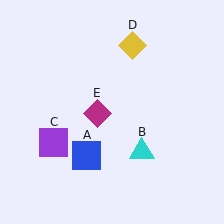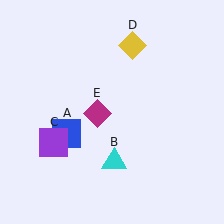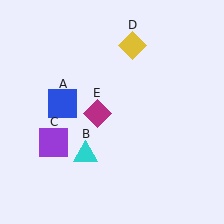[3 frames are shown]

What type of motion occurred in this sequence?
The blue square (object A), cyan triangle (object B) rotated clockwise around the center of the scene.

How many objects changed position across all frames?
2 objects changed position: blue square (object A), cyan triangle (object B).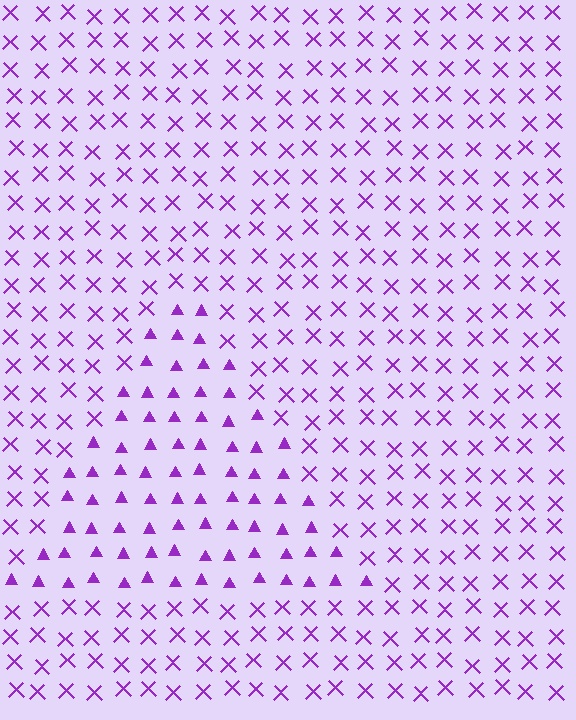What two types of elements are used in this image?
The image uses triangles inside the triangle region and X marks outside it.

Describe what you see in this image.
The image is filled with small purple elements arranged in a uniform grid. A triangle-shaped region contains triangles, while the surrounding area contains X marks. The boundary is defined purely by the change in element shape.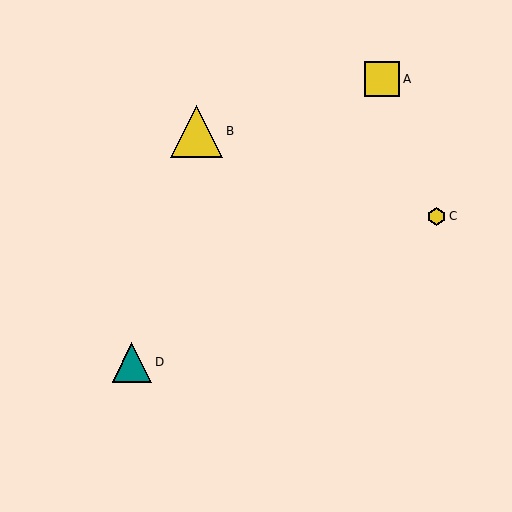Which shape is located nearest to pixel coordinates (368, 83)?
The yellow square (labeled A) at (382, 79) is nearest to that location.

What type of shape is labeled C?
Shape C is a yellow hexagon.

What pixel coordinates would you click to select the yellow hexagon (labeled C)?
Click at (437, 216) to select the yellow hexagon C.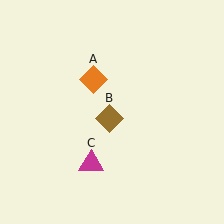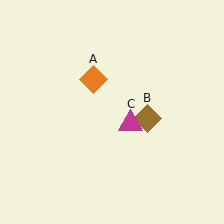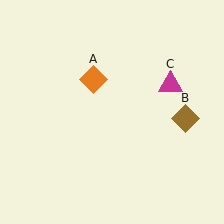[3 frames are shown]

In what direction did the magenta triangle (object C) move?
The magenta triangle (object C) moved up and to the right.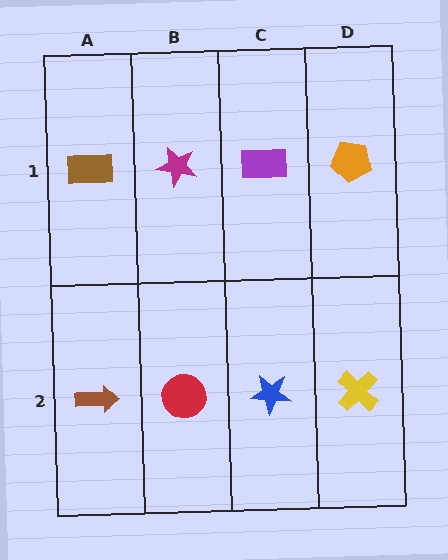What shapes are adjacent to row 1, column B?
A red circle (row 2, column B), a brown rectangle (row 1, column A), a purple rectangle (row 1, column C).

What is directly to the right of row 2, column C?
A yellow cross.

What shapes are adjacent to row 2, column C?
A purple rectangle (row 1, column C), a red circle (row 2, column B), a yellow cross (row 2, column D).